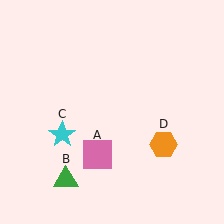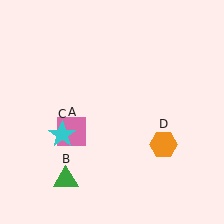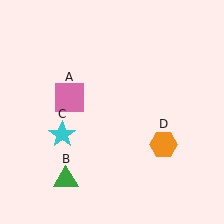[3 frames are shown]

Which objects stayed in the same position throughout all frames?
Green triangle (object B) and cyan star (object C) and orange hexagon (object D) remained stationary.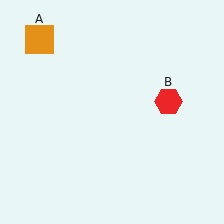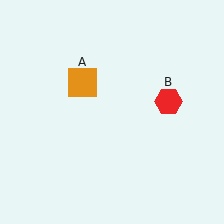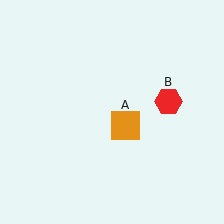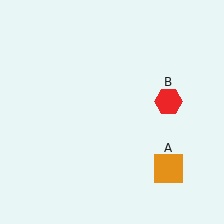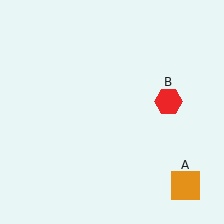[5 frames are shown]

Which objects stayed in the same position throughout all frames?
Red hexagon (object B) remained stationary.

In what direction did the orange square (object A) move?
The orange square (object A) moved down and to the right.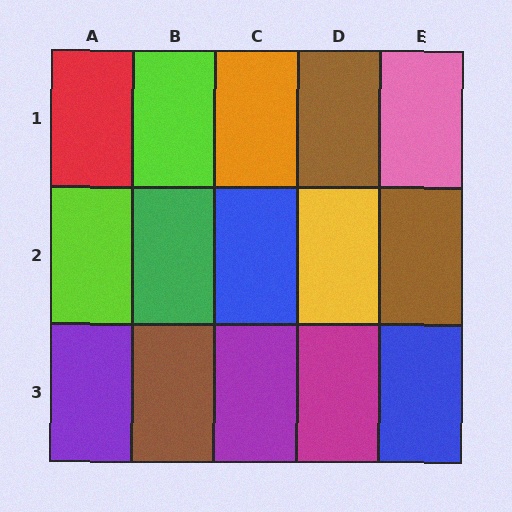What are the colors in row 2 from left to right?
Lime, green, blue, yellow, brown.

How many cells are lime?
2 cells are lime.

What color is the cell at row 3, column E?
Blue.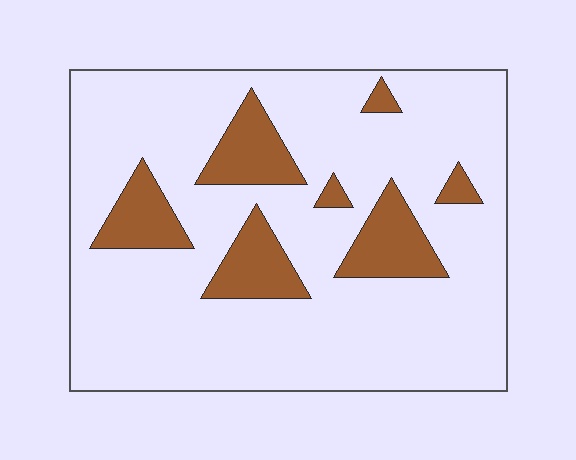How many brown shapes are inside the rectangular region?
7.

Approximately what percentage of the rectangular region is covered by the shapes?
Approximately 15%.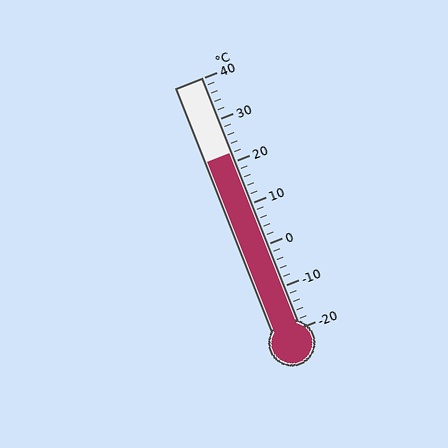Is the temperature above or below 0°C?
The temperature is above 0°C.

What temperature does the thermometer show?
The thermometer shows approximately 22°C.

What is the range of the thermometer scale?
The thermometer scale ranges from -20°C to 40°C.